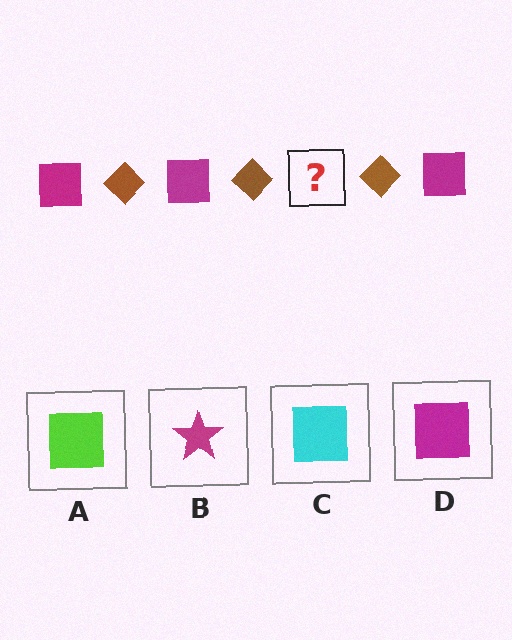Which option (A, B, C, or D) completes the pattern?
D.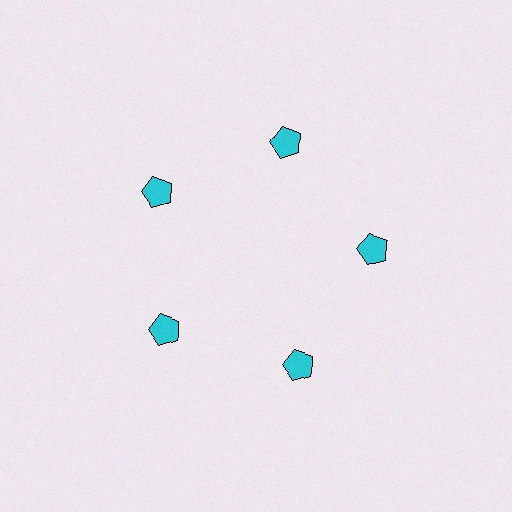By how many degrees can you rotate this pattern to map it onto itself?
The pattern maps onto itself every 72 degrees of rotation.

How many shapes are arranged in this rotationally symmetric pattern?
There are 5 shapes, arranged in 5 groups of 1.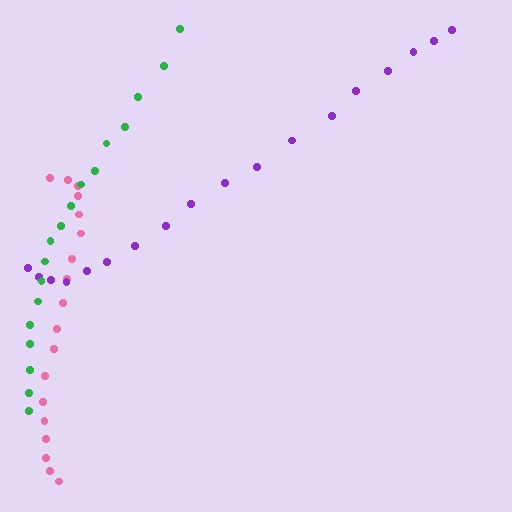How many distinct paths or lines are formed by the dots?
There are 3 distinct paths.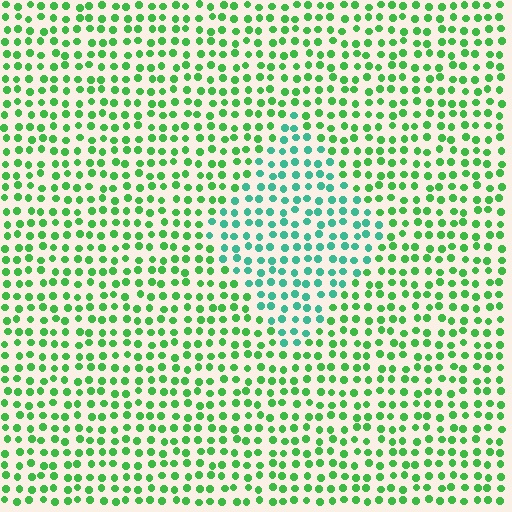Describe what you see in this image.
The image is filled with small green elements in a uniform arrangement. A diamond-shaped region is visible where the elements are tinted to a slightly different hue, forming a subtle color boundary.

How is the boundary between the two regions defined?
The boundary is defined purely by a slight shift in hue (about 38 degrees). Spacing, size, and orientation are identical on both sides.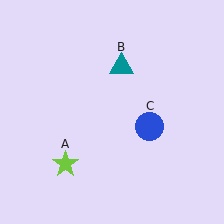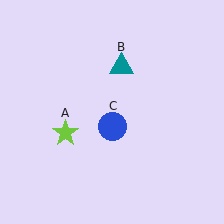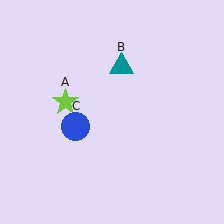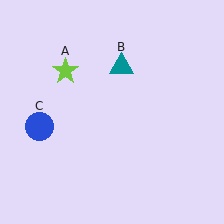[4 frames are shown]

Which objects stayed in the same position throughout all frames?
Teal triangle (object B) remained stationary.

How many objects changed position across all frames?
2 objects changed position: lime star (object A), blue circle (object C).